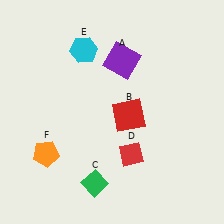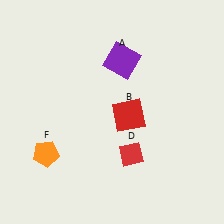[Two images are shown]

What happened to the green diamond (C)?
The green diamond (C) was removed in Image 2. It was in the bottom-left area of Image 1.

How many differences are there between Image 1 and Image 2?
There are 2 differences between the two images.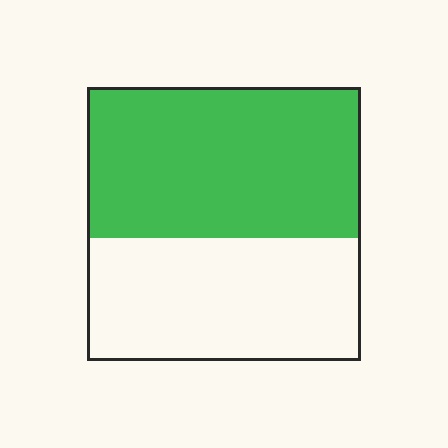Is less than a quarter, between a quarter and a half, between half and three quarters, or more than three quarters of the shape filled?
Between half and three quarters.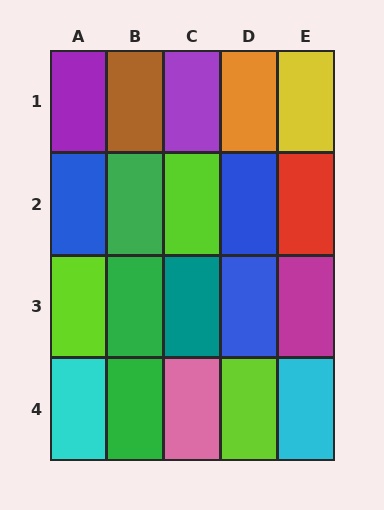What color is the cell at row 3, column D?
Blue.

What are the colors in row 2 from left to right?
Blue, green, lime, blue, red.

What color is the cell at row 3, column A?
Lime.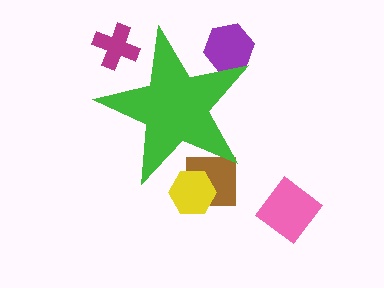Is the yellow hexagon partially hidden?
Yes, the yellow hexagon is partially hidden behind the green star.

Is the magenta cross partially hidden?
Yes, the magenta cross is partially hidden behind the green star.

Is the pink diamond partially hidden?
No, the pink diamond is fully visible.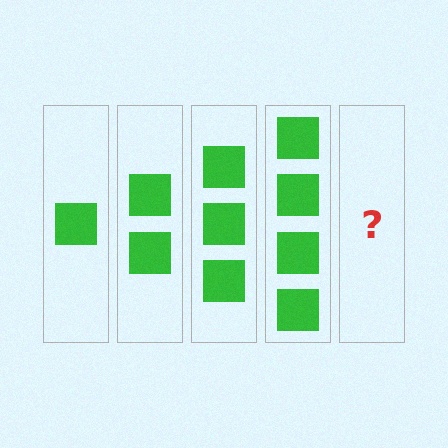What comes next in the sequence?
The next element should be 5 squares.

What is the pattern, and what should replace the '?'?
The pattern is that each step adds one more square. The '?' should be 5 squares.